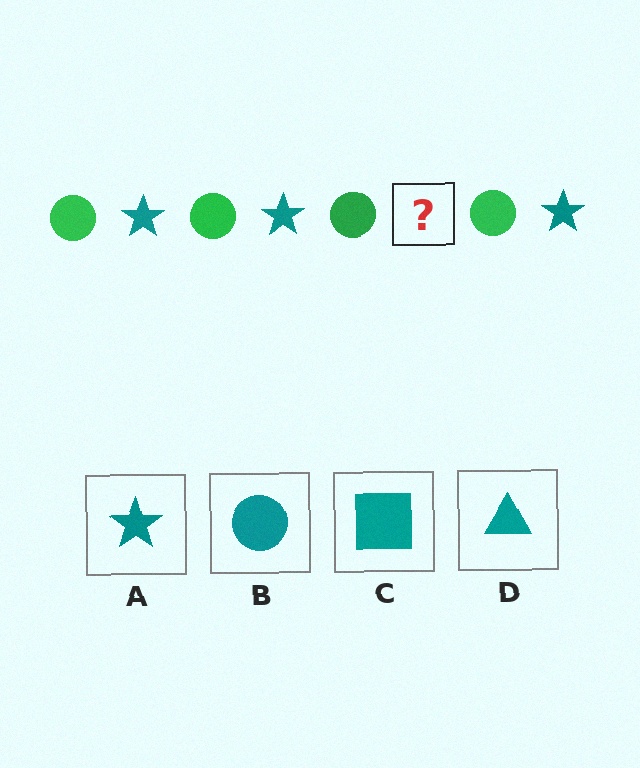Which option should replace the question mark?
Option A.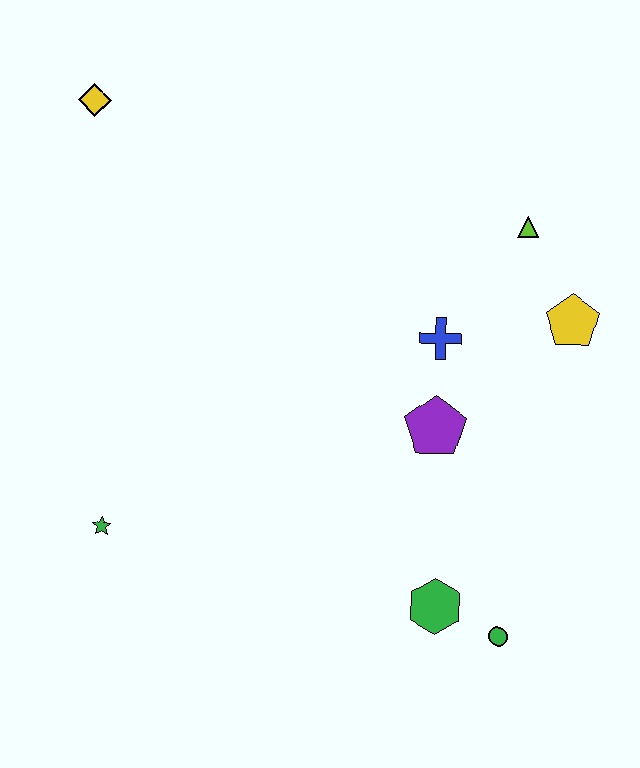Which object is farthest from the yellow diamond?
The green circle is farthest from the yellow diamond.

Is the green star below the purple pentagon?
Yes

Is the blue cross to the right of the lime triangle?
No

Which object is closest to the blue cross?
The purple pentagon is closest to the blue cross.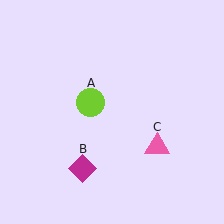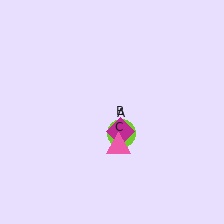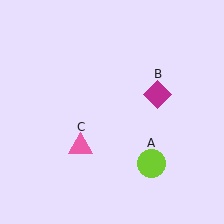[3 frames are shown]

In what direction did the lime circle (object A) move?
The lime circle (object A) moved down and to the right.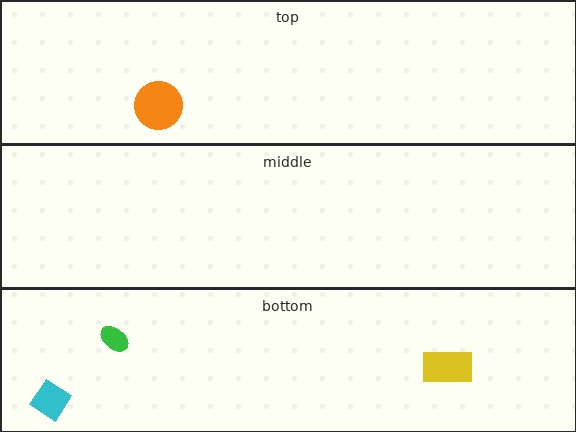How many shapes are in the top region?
1.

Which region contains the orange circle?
The top region.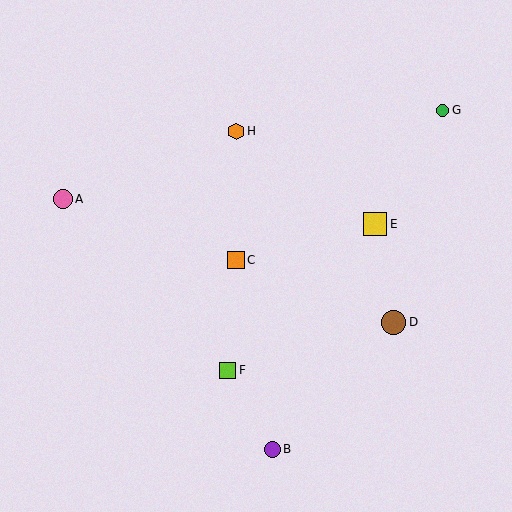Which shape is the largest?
The brown circle (labeled D) is the largest.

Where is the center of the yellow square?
The center of the yellow square is at (375, 224).